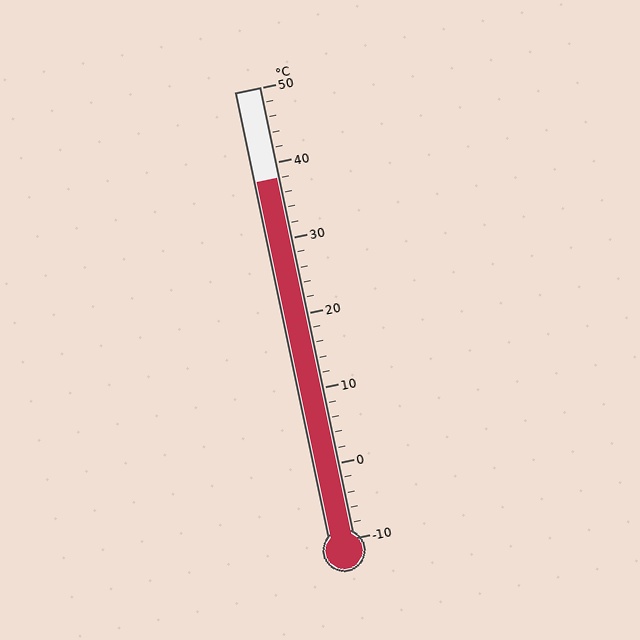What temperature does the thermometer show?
The thermometer shows approximately 38°C.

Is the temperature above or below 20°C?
The temperature is above 20°C.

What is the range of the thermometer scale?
The thermometer scale ranges from -10°C to 50°C.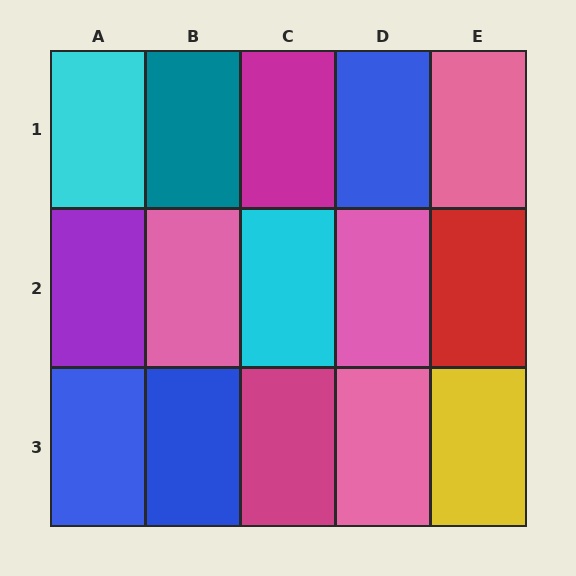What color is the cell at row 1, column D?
Blue.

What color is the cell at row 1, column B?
Teal.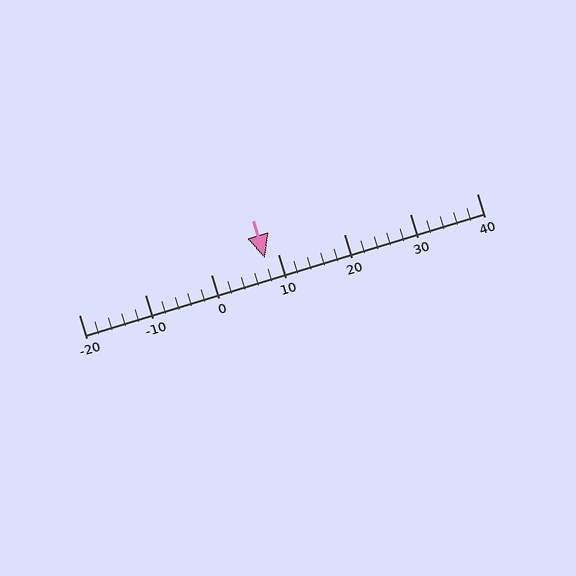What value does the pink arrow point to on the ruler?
The pink arrow points to approximately 8.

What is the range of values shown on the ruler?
The ruler shows values from -20 to 40.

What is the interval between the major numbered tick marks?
The major tick marks are spaced 10 units apart.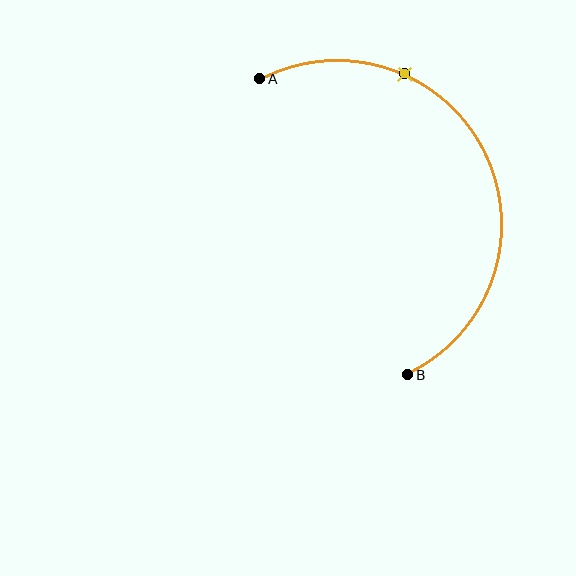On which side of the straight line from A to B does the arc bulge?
The arc bulges to the right of the straight line connecting A and B.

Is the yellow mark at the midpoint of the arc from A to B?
No. The yellow mark lies on the arc but is closer to endpoint A. The arc midpoint would be at the point on the curve equidistant along the arc from both A and B.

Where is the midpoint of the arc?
The arc midpoint is the point on the curve farthest from the straight line joining A and B. It sits to the right of that line.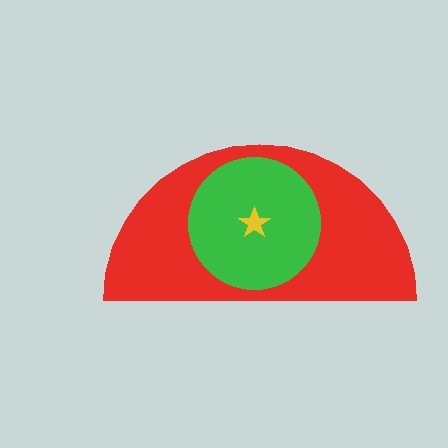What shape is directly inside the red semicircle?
The green circle.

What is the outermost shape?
The red semicircle.